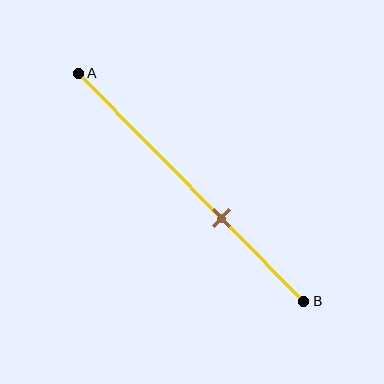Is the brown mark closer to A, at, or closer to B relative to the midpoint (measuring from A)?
The brown mark is closer to point B than the midpoint of segment AB.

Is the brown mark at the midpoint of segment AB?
No, the mark is at about 65% from A, not at the 50% midpoint.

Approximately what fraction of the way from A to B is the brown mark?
The brown mark is approximately 65% of the way from A to B.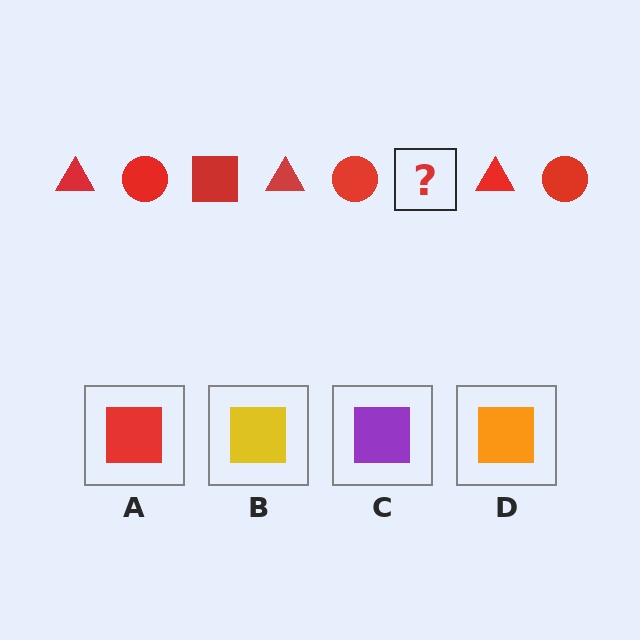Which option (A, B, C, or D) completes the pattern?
A.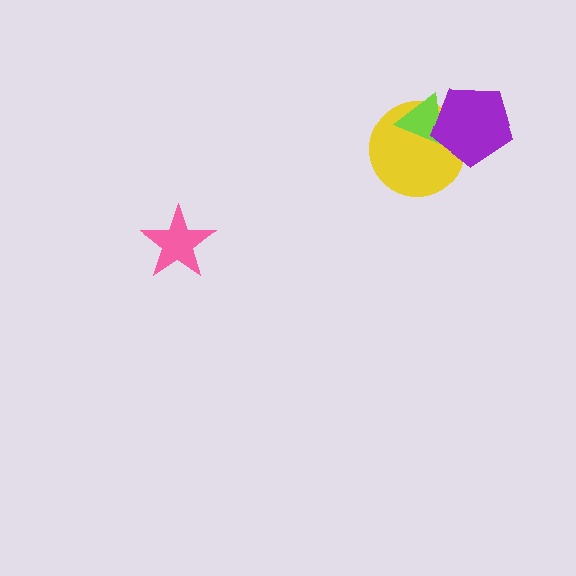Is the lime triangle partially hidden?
Yes, it is partially covered by another shape.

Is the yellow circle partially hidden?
Yes, it is partially covered by another shape.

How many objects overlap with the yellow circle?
2 objects overlap with the yellow circle.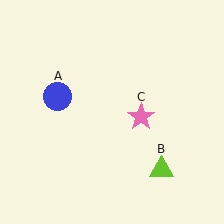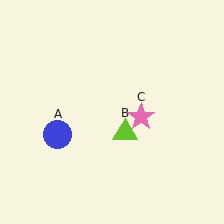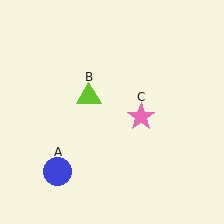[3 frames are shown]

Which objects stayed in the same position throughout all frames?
Pink star (object C) remained stationary.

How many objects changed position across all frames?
2 objects changed position: blue circle (object A), lime triangle (object B).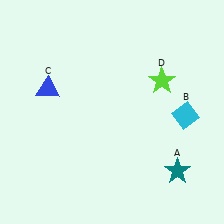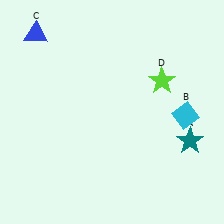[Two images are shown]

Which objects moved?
The objects that moved are: the teal star (A), the blue triangle (C).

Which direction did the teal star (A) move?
The teal star (A) moved up.